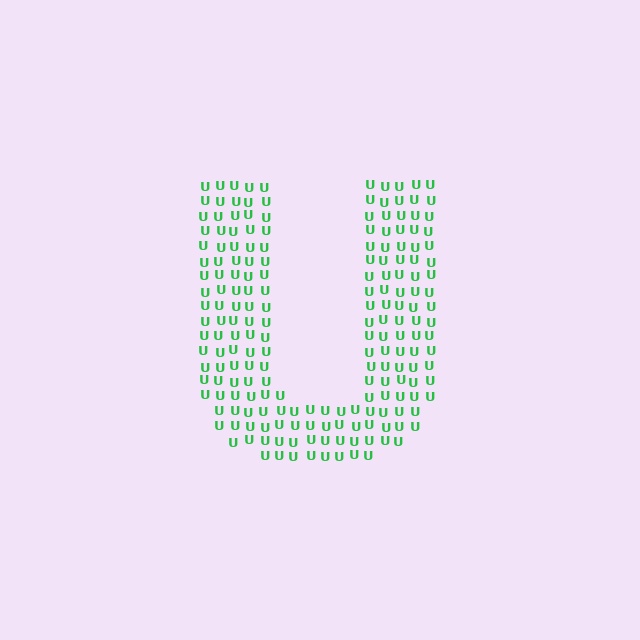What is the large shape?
The large shape is the letter U.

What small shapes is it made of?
It is made of small letter U's.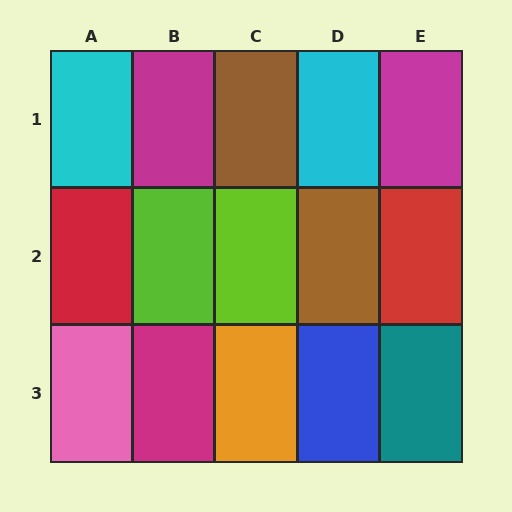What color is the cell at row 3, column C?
Orange.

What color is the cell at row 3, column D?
Blue.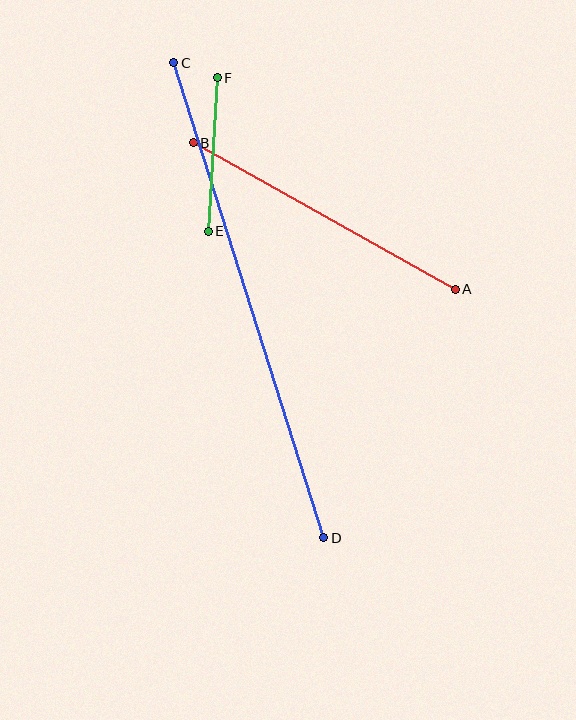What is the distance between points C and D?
The distance is approximately 498 pixels.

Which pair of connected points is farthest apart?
Points C and D are farthest apart.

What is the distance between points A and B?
The distance is approximately 300 pixels.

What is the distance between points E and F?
The distance is approximately 154 pixels.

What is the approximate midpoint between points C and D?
The midpoint is at approximately (249, 300) pixels.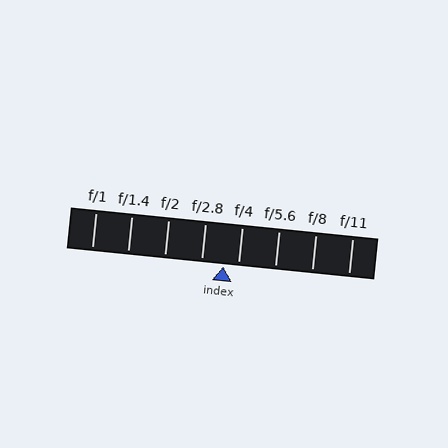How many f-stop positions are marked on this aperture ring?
There are 8 f-stop positions marked.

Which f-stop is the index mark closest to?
The index mark is closest to f/4.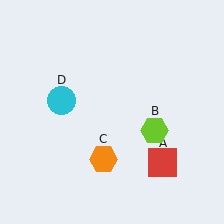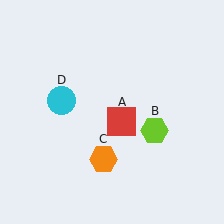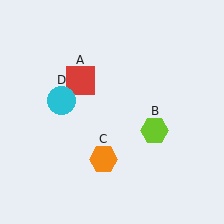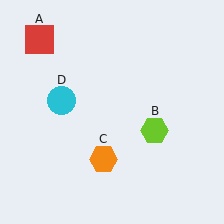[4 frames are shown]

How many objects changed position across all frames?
1 object changed position: red square (object A).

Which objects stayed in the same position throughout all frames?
Lime hexagon (object B) and orange hexagon (object C) and cyan circle (object D) remained stationary.